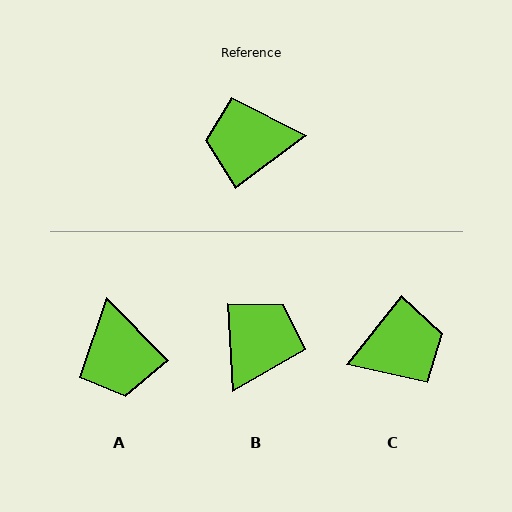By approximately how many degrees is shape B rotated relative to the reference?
Approximately 123 degrees clockwise.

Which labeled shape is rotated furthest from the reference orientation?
C, about 166 degrees away.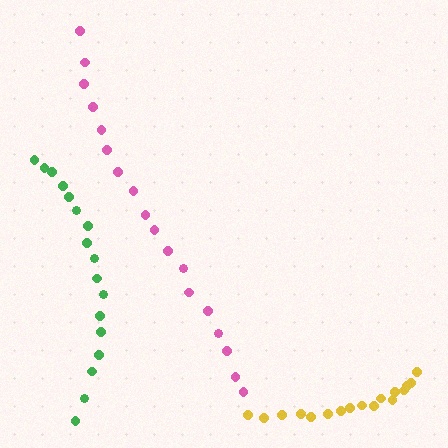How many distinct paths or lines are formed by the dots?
There are 3 distinct paths.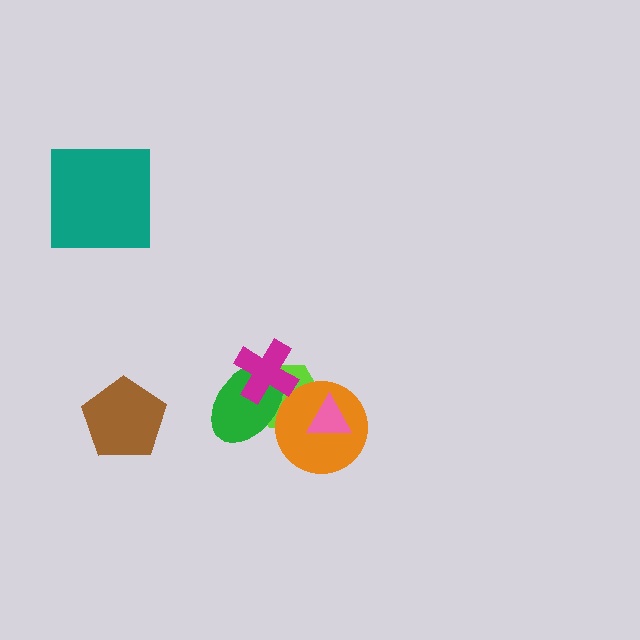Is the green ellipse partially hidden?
Yes, it is partially covered by another shape.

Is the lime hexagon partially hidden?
Yes, it is partially covered by another shape.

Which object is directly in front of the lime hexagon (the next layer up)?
The orange circle is directly in front of the lime hexagon.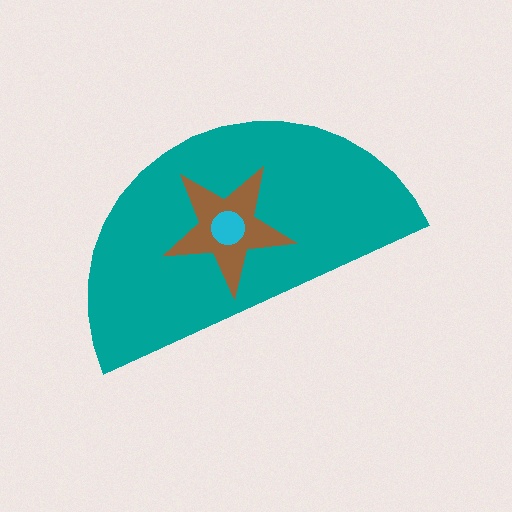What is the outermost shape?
The teal semicircle.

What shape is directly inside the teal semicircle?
The brown star.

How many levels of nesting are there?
3.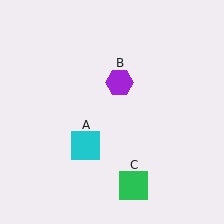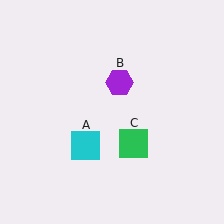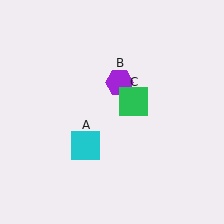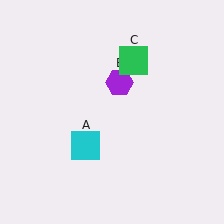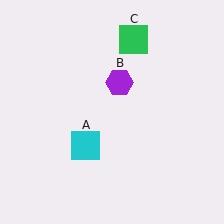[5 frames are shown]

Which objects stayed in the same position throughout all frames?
Cyan square (object A) and purple hexagon (object B) remained stationary.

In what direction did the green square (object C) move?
The green square (object C) moved up.